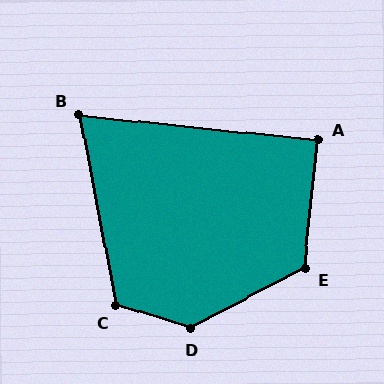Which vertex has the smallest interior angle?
B, at approximately 73 degrees.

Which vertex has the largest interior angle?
D, at approximately 135 degrees.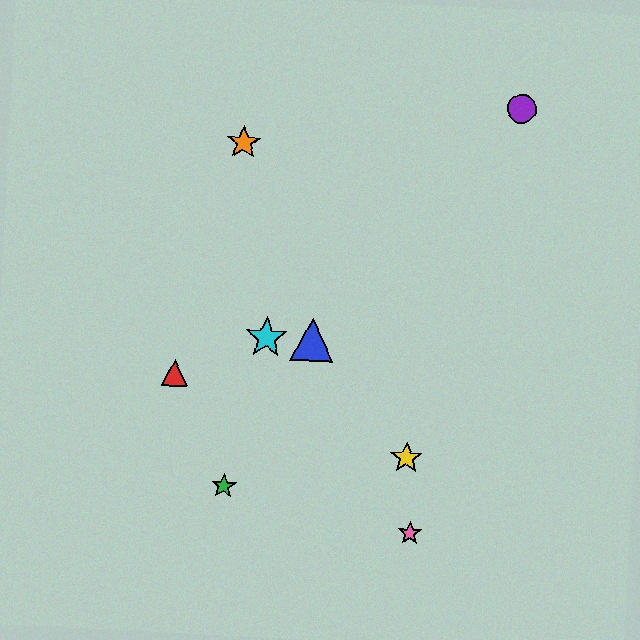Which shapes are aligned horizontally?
The blue triangle, the cyan star are aligned horizontally.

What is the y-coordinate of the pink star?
The pink star is at y≈533.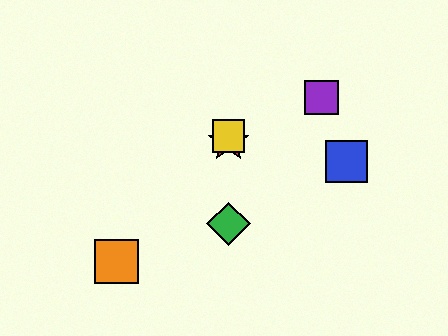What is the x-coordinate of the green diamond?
The green diamond is at x≈228.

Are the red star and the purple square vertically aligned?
No, the red star is at x≈228 and the purple square is at x≈322.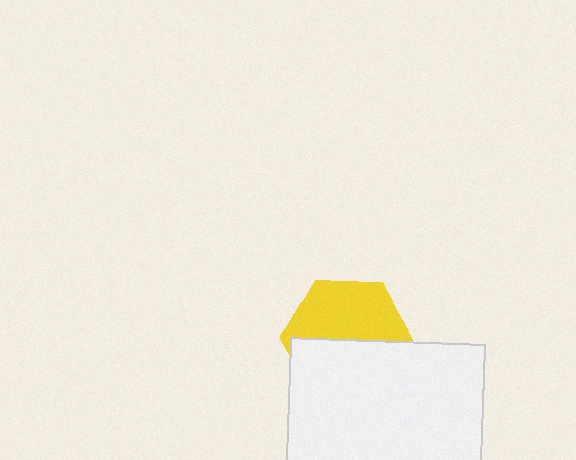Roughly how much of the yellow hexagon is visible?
About half of it is visible (roughly 50%).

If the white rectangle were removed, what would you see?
You would see the complete yellow hexagon.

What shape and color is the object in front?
The object in front is a white rectangle.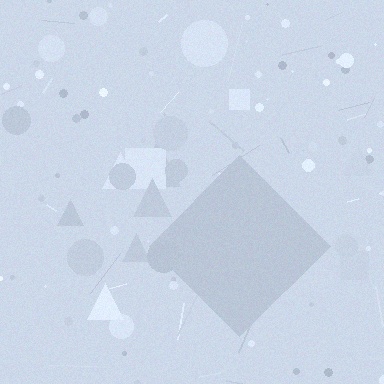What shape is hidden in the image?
A diamond is hidden in the image.